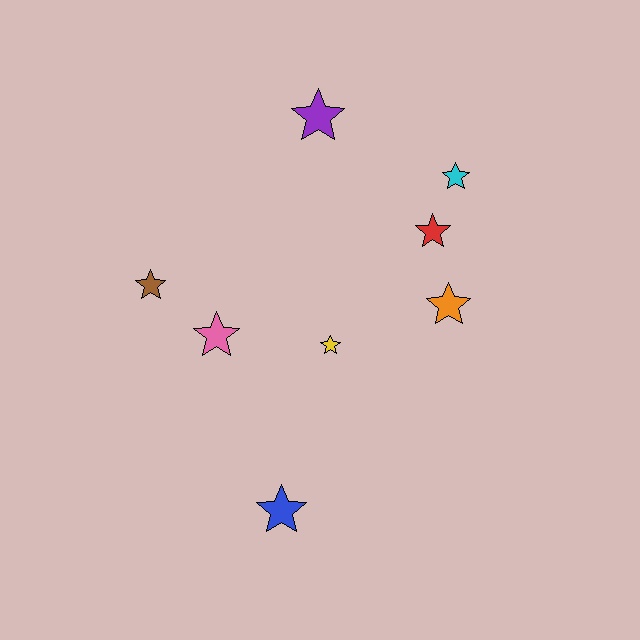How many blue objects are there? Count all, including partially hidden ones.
There is 1 blue object.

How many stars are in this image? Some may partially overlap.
There are 8 stars.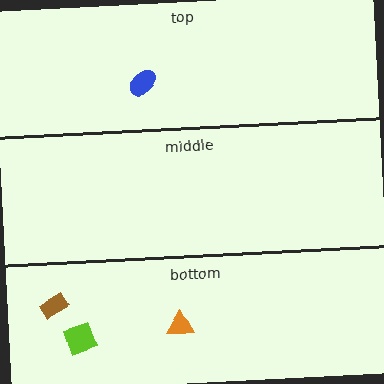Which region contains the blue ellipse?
The top region.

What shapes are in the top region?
The blue ellipse.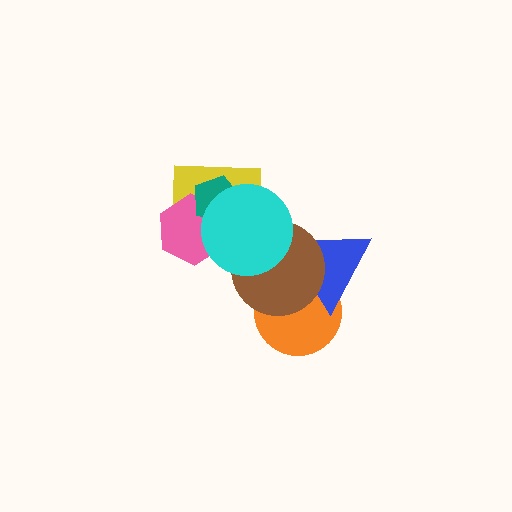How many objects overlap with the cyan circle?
4 objects overlap with the cyan circle.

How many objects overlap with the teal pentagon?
3 objects overlap with the teal pentagon.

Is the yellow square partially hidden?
Yes, it is partially covered by another shape.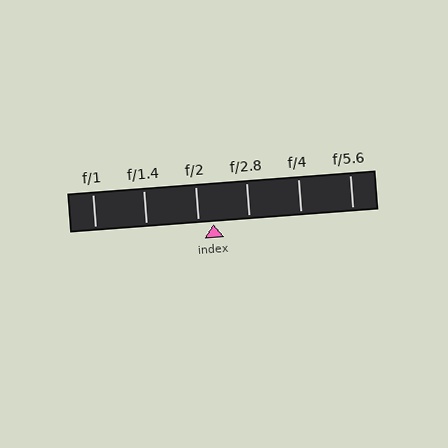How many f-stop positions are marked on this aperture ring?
There are 6 f-stop positions marked.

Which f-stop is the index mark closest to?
The index mark is closest to f/2.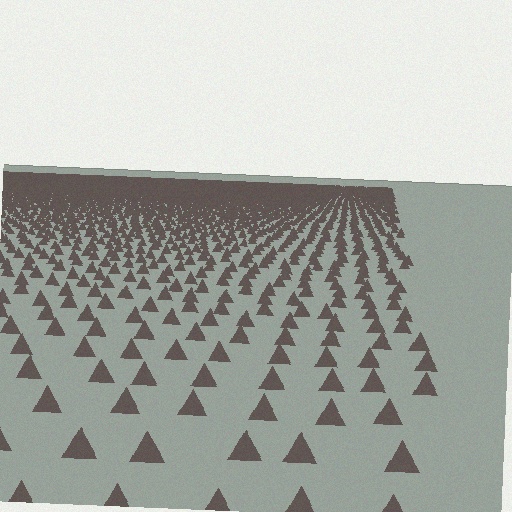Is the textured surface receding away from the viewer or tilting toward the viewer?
The surface is receding away from the viewer. Texture elements get smaller and denser toward the top.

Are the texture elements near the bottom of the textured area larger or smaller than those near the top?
Larger. Near the bottom, elements are closer to the viewer and appear at a bigger on-screen size.